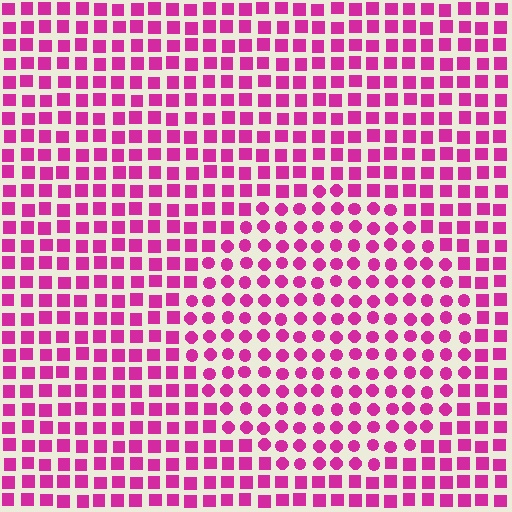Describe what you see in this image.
The image is filled with small magenta elements arranged in a uniform grid. A circle-shaped region contains circles, while the surrounding area contains squares. The boundary is defined purely by the change in element shape.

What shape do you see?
I see a circle.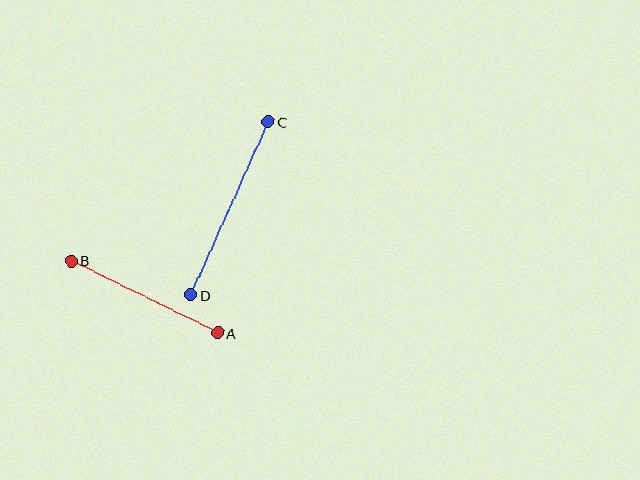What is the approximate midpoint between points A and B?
The midpoint is at approximately (145, 297) pixels.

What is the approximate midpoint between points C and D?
The midpoint is at approximately (229, 208) pixels.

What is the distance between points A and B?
The distance is approximately 163 pixels.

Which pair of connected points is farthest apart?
Points C and D are farthest apart.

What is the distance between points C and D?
The distance is approximately 190 pixels.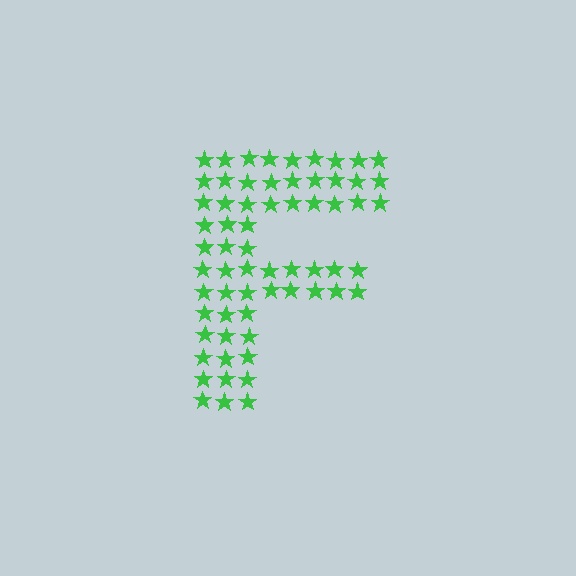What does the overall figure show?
The overall figure shows the letter F.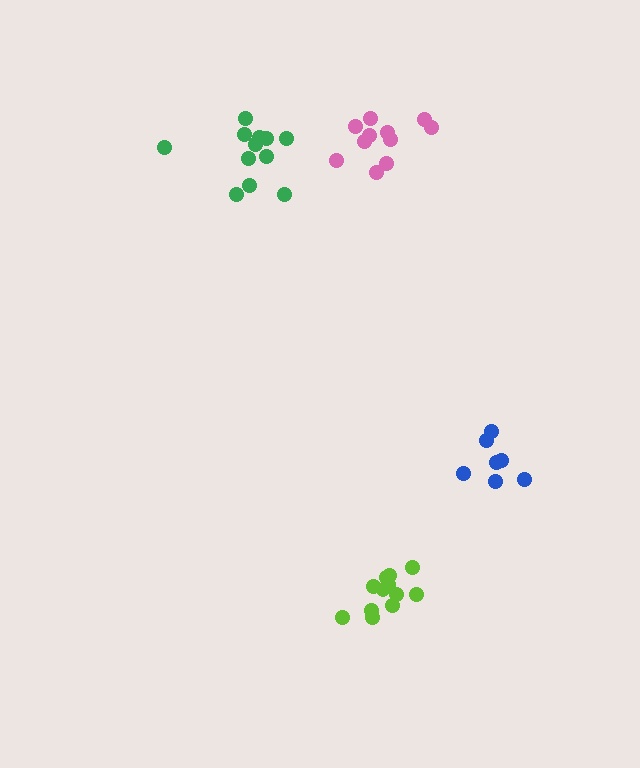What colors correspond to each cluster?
The clusters are colored: pink, lime, blue, green.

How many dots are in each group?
Group 1: 11 dots, Group 2: 12 dots, Group 3: 7 dots, Group 4: 12 dots (42 total).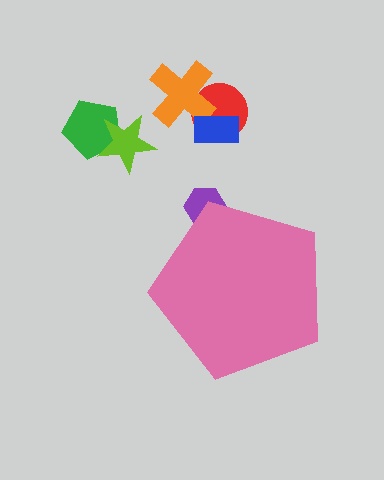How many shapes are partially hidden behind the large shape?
1 shape is partially hidden.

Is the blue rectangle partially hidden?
No, the blue rectangle is fully visible.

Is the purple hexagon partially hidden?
Yes, the purple hexagon is partially hidden behind the pink pentagon.